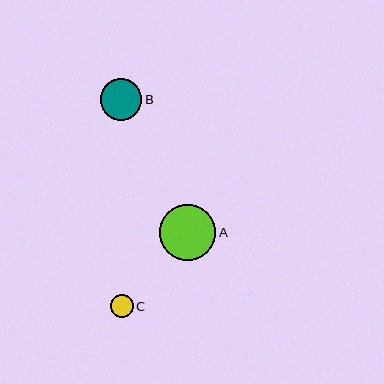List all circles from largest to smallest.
From largest to smallest: A, B, C.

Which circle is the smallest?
Circle C is the smallest with a size of approximately 23 pixels.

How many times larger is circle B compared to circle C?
Circle B is approximately 1.8 times the size of circle C.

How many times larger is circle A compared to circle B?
Circle A is approximately 1.4 times the size of circle B.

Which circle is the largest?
Circle A is the largest with a size of approximately 56 pixels.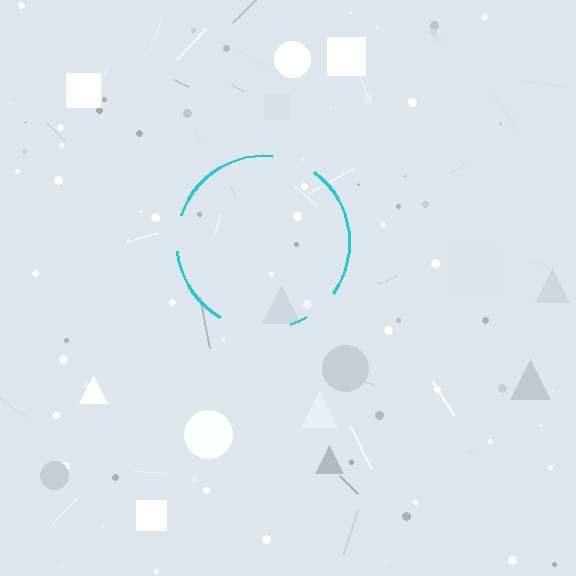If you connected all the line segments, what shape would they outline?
They would outline a circle.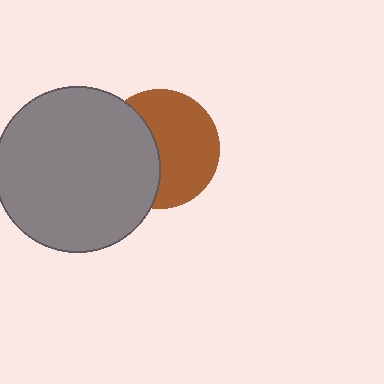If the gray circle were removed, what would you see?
You would see the complete brown circle.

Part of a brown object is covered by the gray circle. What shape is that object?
It is a circle.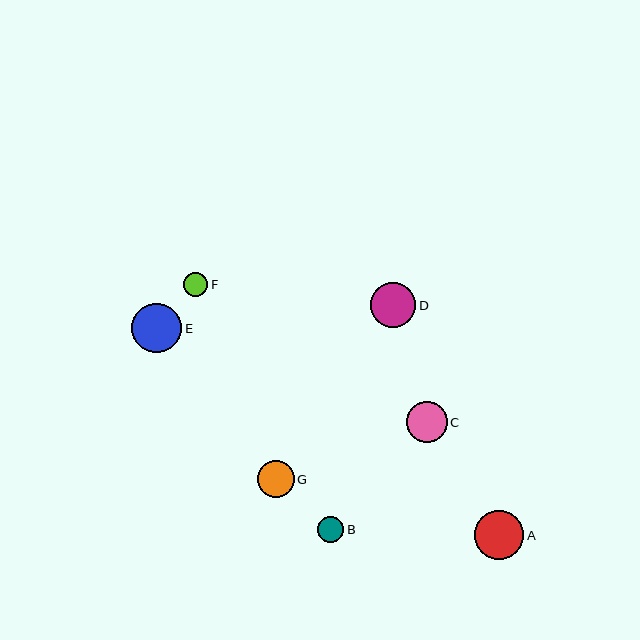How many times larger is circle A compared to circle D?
Circle A is approximately 1.1 times the size of circle D.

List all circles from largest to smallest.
From largest to smallest: E, A, D, C, G, B, F.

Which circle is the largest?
Circle E is the largest with a size of approximately 50 pixels.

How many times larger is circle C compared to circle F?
Circle C is approximately 1.7 times the size of circle F.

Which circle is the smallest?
Circle F is the smallest with a size of approximately 24 pixels.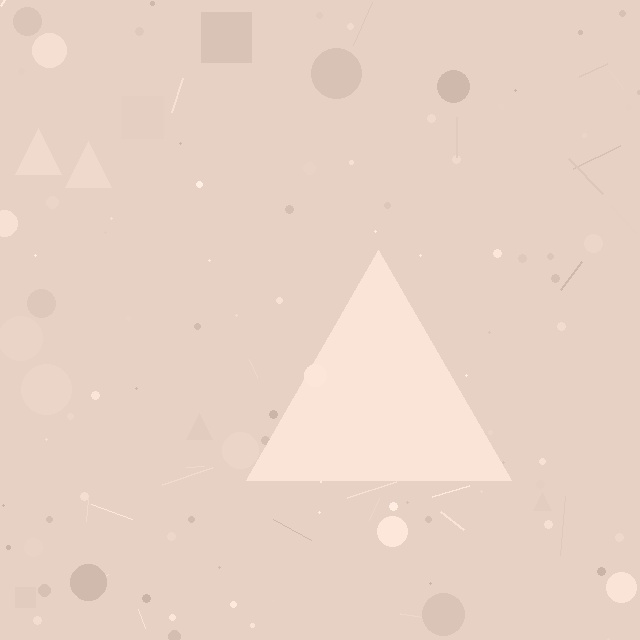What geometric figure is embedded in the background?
A triangle is embedded in the background.